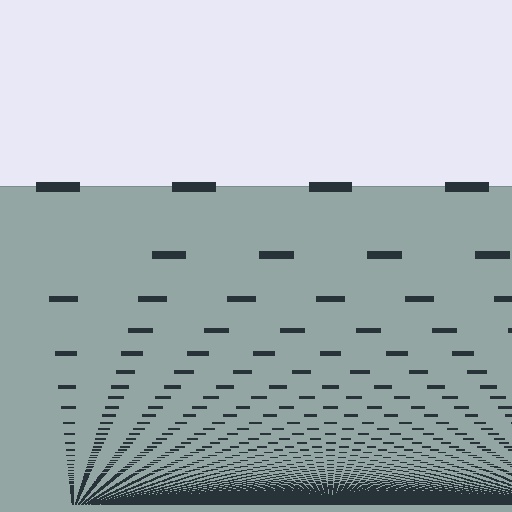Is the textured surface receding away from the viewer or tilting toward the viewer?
The surface appears to tilt toward the viewer. Texture elements get larger and sparser toward the top.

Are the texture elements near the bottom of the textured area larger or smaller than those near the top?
Smaller. The gradient is inverted — elements near the bottom are smaller and denser.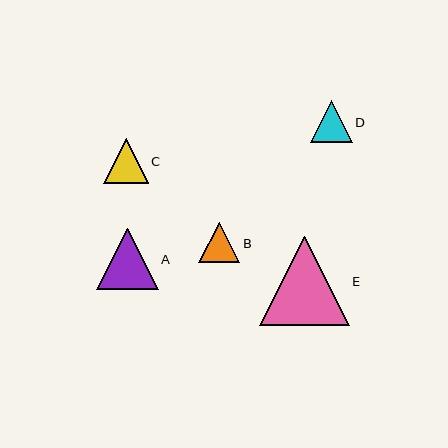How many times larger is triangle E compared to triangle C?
Triangle E is approximately 2.0 times the size of triangle C.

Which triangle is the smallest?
Triangle B is the smallest with a size of approximately 41 pixels.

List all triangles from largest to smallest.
From largest to smallest: E, A, C, D, B.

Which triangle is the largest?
Triangle E is the largest with a size of approximately 90 pixels.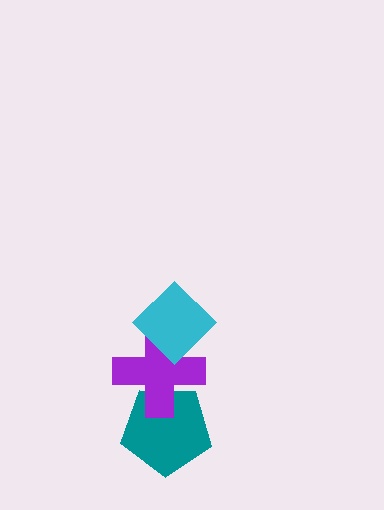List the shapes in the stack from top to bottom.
From top to bottom: the cyan diamond, the purple cross, the teal pentagon.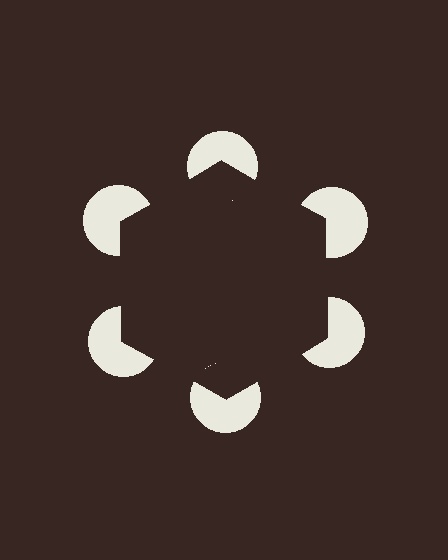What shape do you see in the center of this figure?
An illusory hexagon — its edges are inferred from the aligned wedge cuts in the pac-man discs, not physically drawn.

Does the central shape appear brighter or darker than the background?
It typically appears slightly darker than the background, even though no actual brightness change is drawn.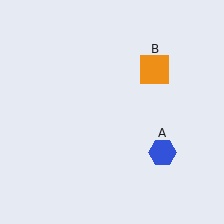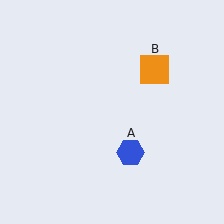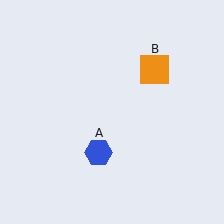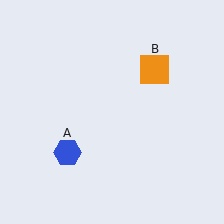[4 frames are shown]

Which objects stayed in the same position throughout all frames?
Orange square (object B) remained stationary.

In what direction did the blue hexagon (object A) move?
The blue hexagon (object A) moved left.